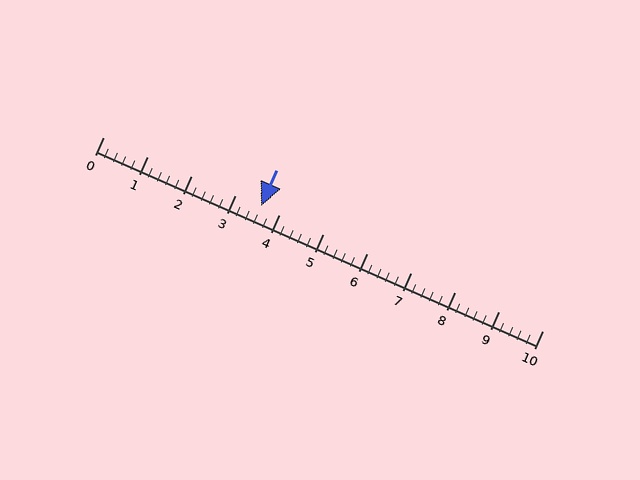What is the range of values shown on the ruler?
The ruler shows values from 0 to 10.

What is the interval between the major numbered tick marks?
The major tick marks are spaced 1 units apart.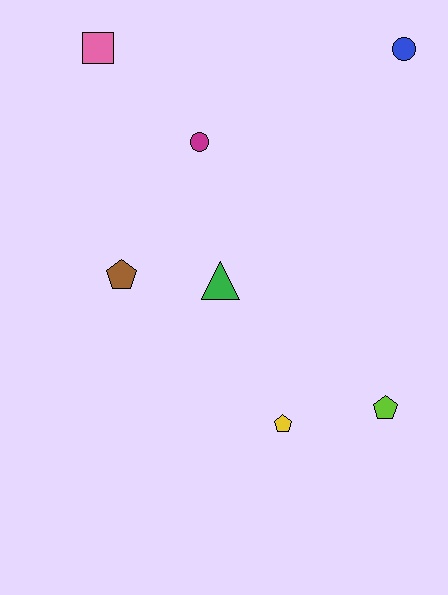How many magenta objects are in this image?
There is 1 magenta object.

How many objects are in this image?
There are 7 objects.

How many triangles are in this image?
There is 1 triangle.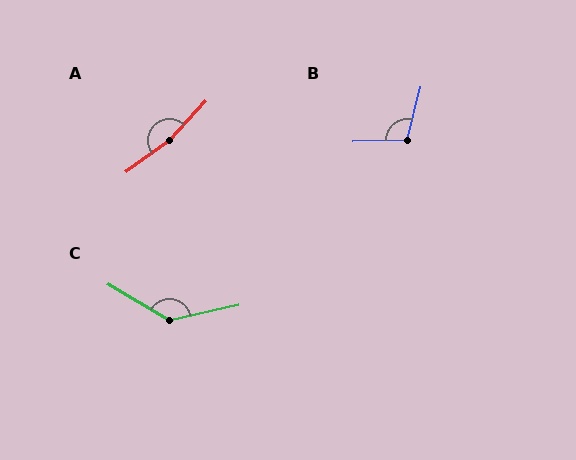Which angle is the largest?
A, at approximately 169 degrees.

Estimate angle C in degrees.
Approximately 136 degrees.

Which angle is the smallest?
B, at approximately 105 degrees.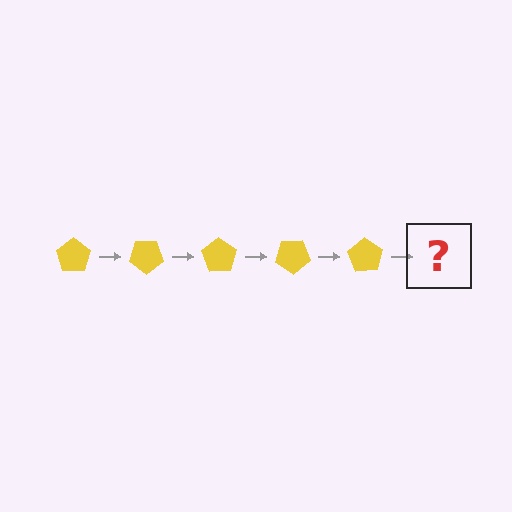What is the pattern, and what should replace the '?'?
The pattern is that the pentagon rotates 35 degrees each step. The '?' should be a yellow pentagon rotated 175 degrees.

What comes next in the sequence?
The next element should be a yellow pentagon rotated 175 degrees.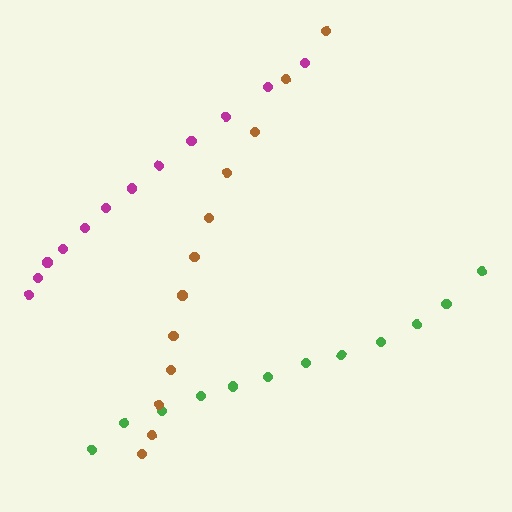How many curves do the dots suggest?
There are 3 distinct paths.